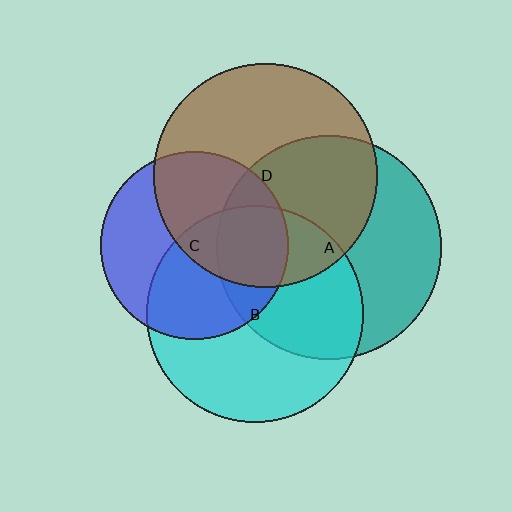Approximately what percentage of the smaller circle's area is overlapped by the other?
Approximately 45%.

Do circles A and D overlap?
Yes.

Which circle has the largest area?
Circle A (teal).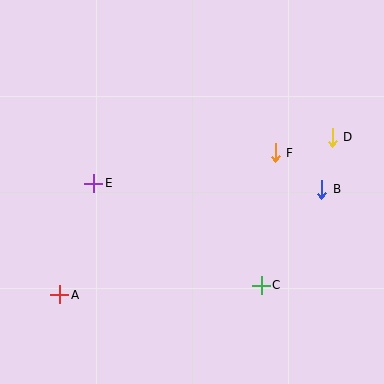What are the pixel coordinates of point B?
Point B is at (322, 189).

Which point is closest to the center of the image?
Point F at (275, 153) is closest to the center.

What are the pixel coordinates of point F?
Point F is at (275, 153).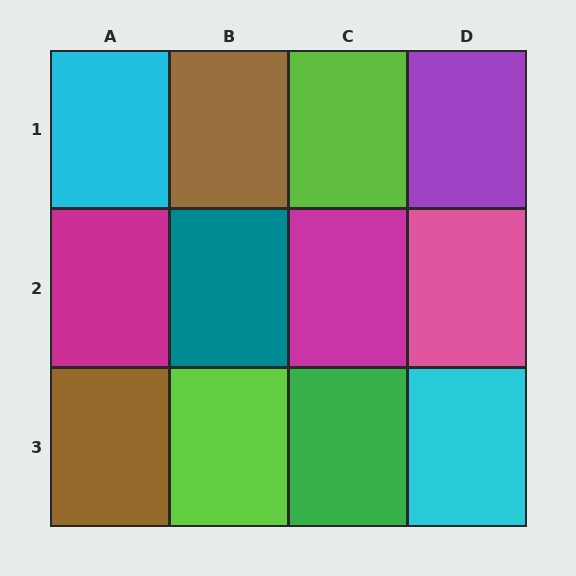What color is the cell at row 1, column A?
Cyan.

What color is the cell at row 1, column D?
Purple.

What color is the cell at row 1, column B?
Brown.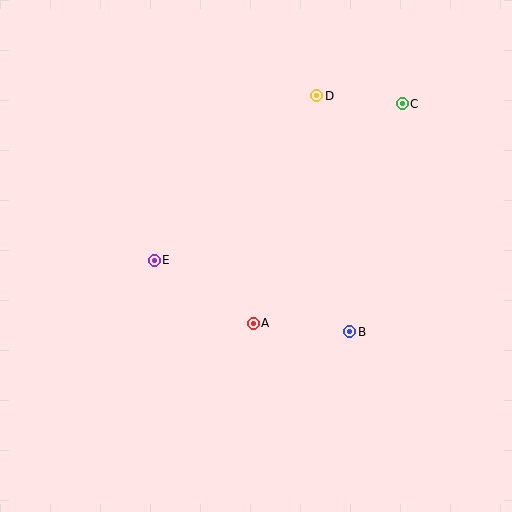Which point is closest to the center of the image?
Point A at (253, 323) is closest to the center.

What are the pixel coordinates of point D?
Point D is at (317, 96).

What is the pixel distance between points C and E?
The distance between C and E is 293 pixels.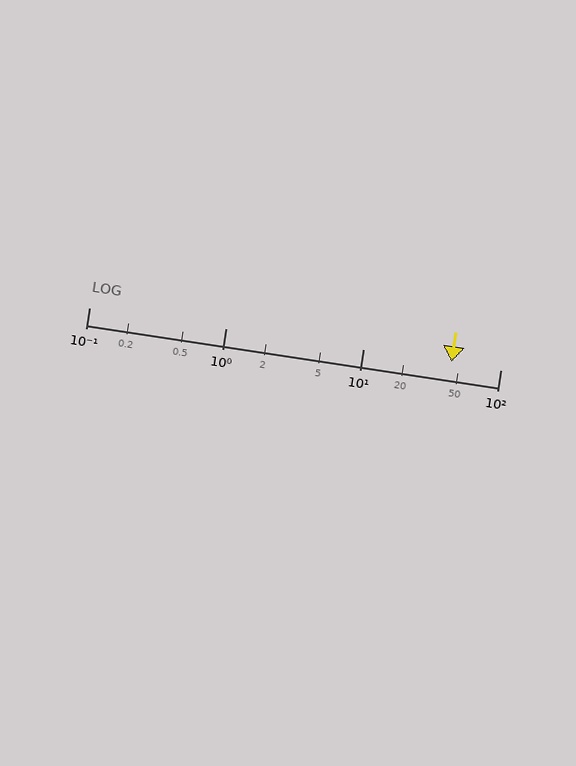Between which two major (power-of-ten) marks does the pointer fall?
The pointer is between 10 and 100.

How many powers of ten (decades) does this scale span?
The scale spans 3 decades, from 0.1 to 100.